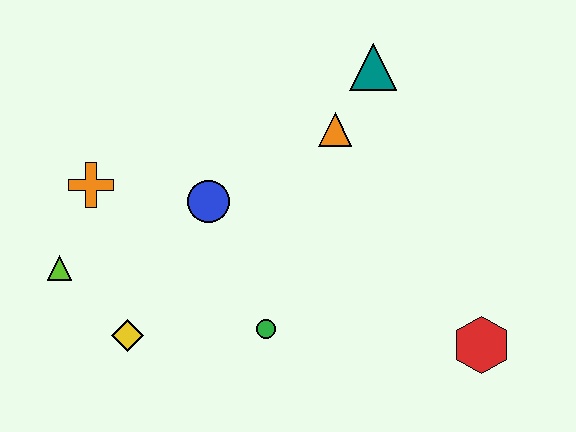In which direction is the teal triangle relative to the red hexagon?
The teal triangle is above the red hexagon.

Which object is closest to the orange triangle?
The teal triangle is closest to the orange triangle.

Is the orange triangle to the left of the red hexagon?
Yes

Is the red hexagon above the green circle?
No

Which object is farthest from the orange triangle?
The lime triangle is farthest from the orange triangle.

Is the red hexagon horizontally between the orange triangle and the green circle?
No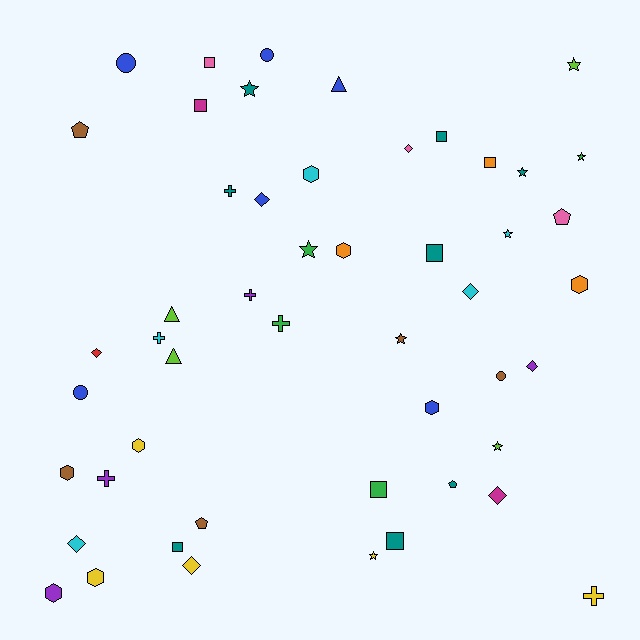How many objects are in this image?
There are 50 objects.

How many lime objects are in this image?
There are 4 lime objects.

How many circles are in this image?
There are 4 circles.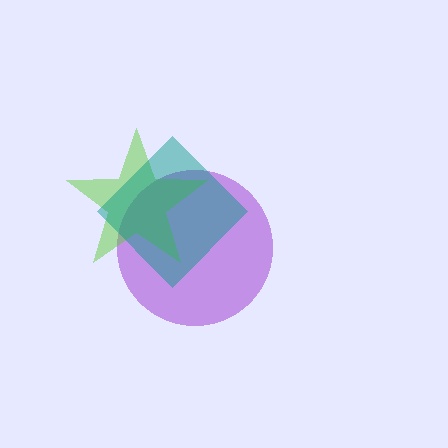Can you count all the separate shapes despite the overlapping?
Yes, there are 3 separate shapes.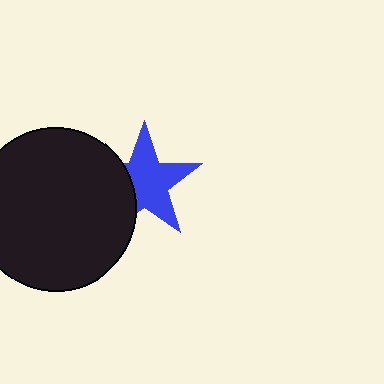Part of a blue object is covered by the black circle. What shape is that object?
It is a star.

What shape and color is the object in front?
The object in front is a black circle.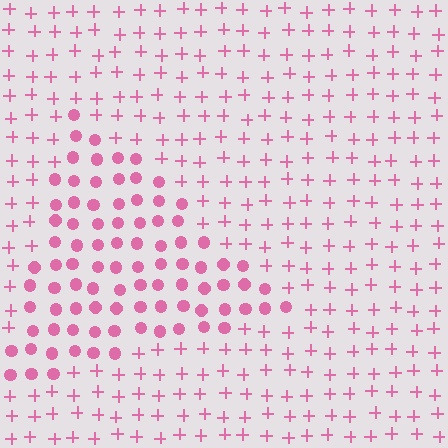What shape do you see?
I see a triangle.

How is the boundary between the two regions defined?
The boundary is defined by a change in element shape: circles inside vs. plus signs outside. All elements share the same color and spacing.